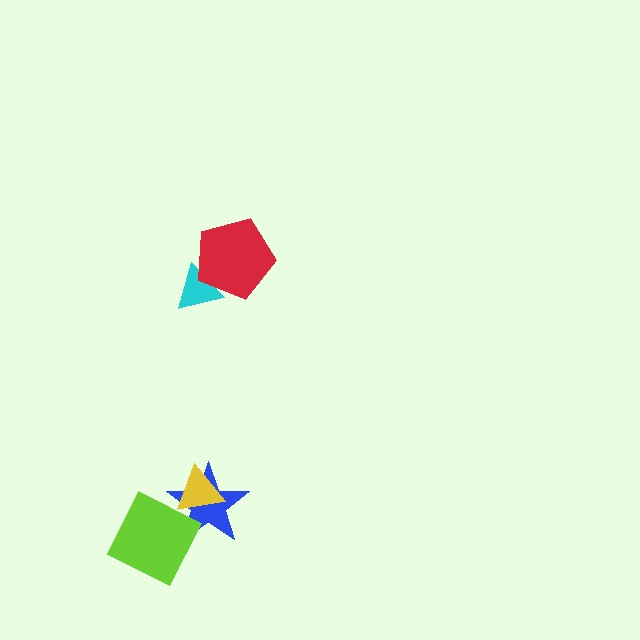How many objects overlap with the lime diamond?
2 objects overlap with the lime diamond.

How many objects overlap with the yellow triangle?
2 objects overlap with the yellow triangle.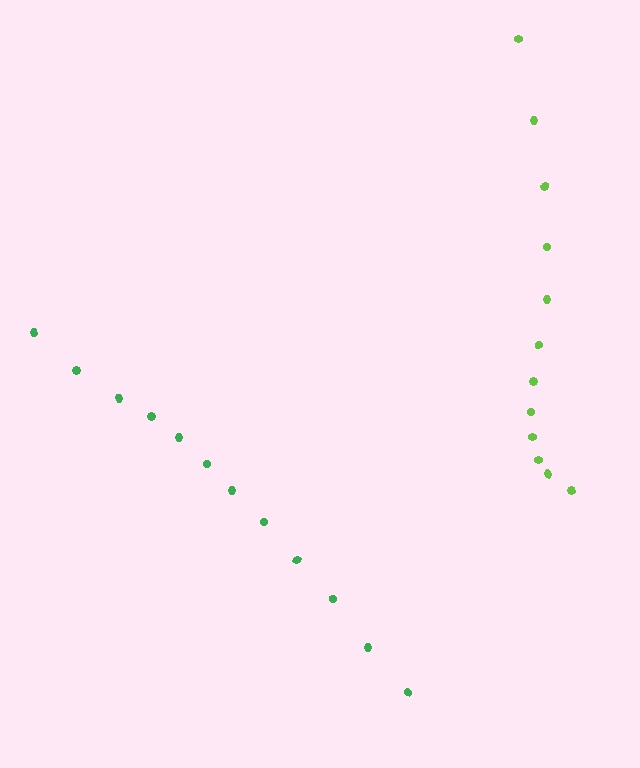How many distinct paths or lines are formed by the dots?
There are 2 distinct paths.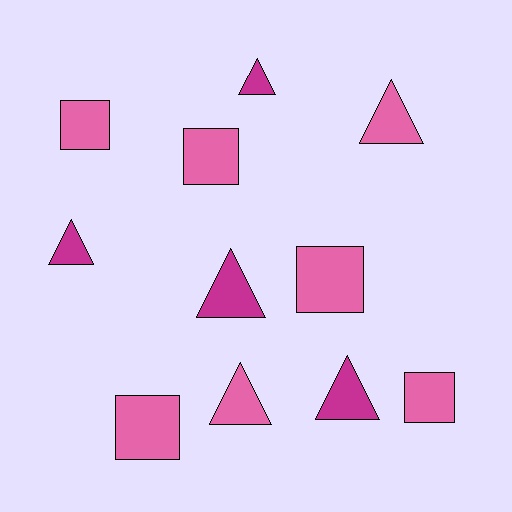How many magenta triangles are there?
There are 4 magenta triangles.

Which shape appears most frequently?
Triangle, with 6 objects.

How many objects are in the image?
There are 11 objects.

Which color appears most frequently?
Pink, with 7 objects.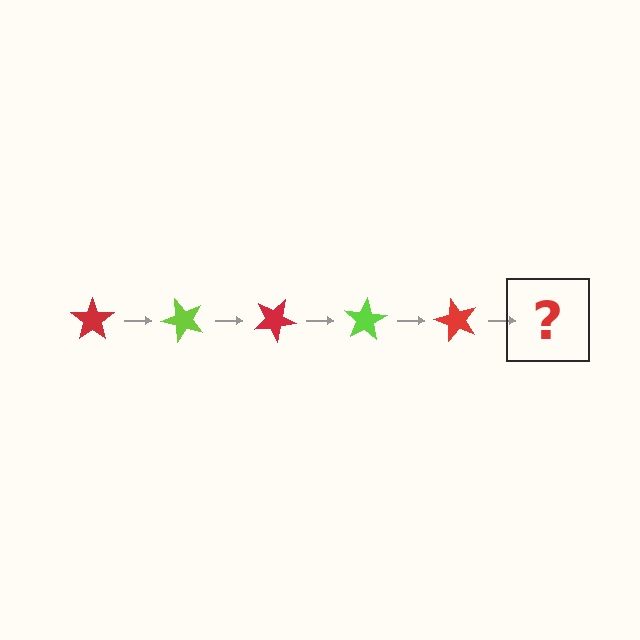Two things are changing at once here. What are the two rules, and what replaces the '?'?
The two rules are that it rotates 50 degrees each step and the color cycles through red and lime. The '?' should be a lime star, rotated 250 degrees from the start.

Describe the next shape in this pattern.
It should be a lime star, rotated 250 degrees from the start.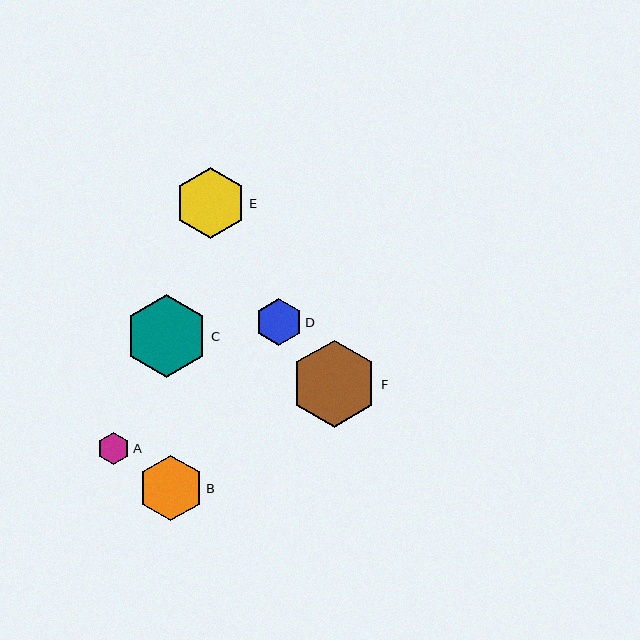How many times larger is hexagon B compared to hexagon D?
Hexagon B is approximately 1.4 times the size of hexagon D.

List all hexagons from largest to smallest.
From largest to smallest: F, C, E, B, D, A.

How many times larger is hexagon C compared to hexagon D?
Hexagon C is approximately 1.7 times the size of hexagon D.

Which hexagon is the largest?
Hexagon F is the largest with a size of approximately 87 pixels.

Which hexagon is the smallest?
Hexagon A is the smallest with a size of approximately 32 pixels.